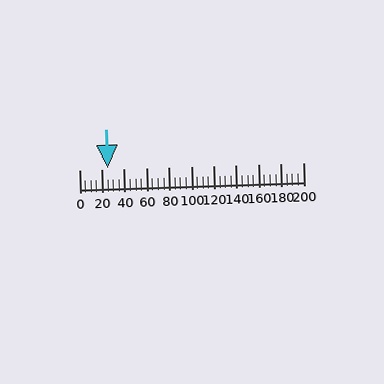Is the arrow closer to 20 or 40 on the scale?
The arrow is closer to 20.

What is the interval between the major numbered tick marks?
The major tick marks are spaced 20 units apart.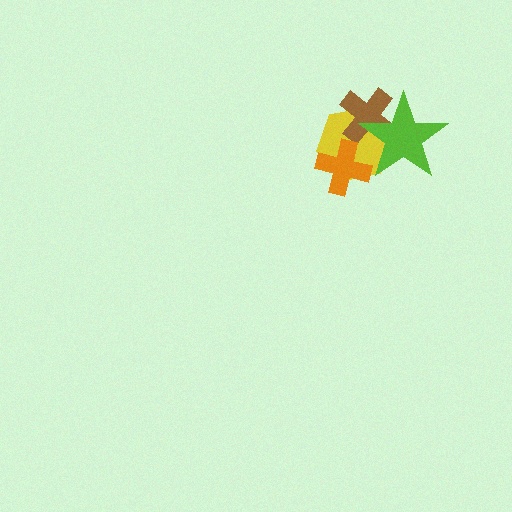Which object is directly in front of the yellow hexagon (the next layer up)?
The brown cross is directly in front of the yellow hexagon.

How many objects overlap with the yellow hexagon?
3 objects overlap with the yellow hexagon.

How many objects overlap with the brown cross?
2 objects overlap with the brown cross.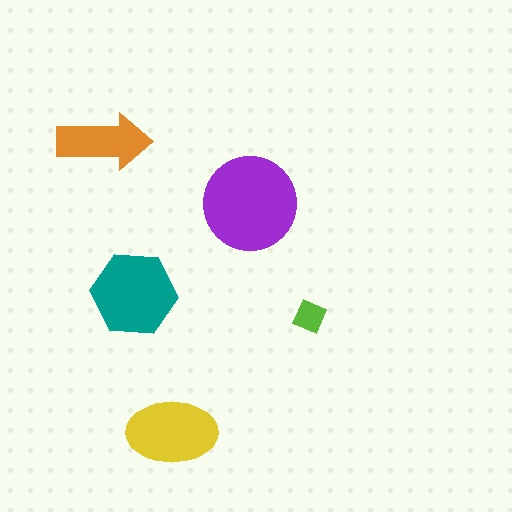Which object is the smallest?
The lime diamond.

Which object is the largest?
The purple circle.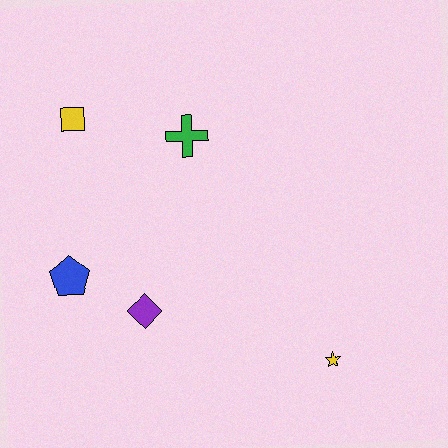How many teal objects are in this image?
There are no teal objects.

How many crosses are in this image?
There is 1 cross.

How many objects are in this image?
There are 5 objects.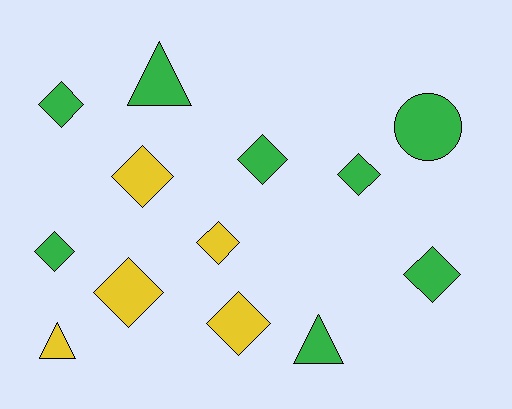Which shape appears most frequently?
Diamond, with 9 objects.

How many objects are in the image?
There are 13 objects.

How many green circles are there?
There is 1 green circle.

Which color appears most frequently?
Green, with 8 objects.